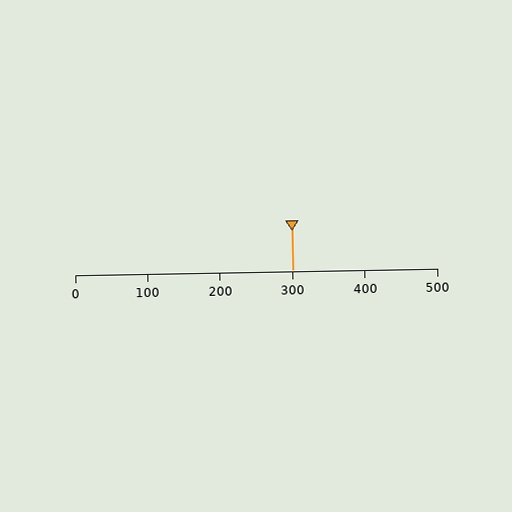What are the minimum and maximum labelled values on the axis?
The axis runs from 0 to 500.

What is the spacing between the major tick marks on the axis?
The major ticks are spaced 100 apart.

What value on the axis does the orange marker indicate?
The marker indicates approximately 300.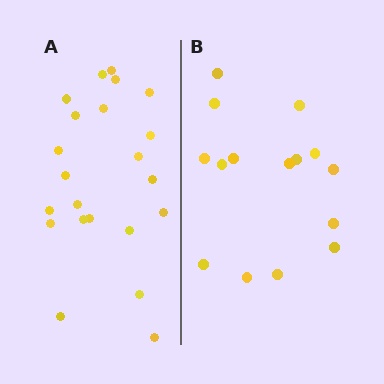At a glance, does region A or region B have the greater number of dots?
Region A (the left region) has more dots.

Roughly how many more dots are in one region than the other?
Region A has roughly 8 or so more dots than region B.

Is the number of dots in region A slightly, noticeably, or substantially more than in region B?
Region A has substantially more. The ratio is roughly 1.5 to 1.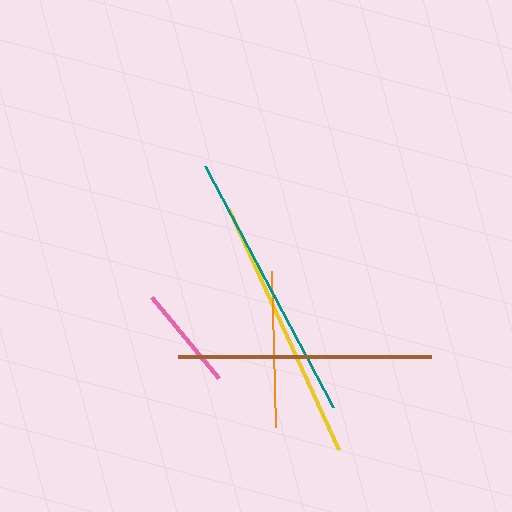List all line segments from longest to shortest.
From longest to shortest: teal, yellow, brown, orange, pink.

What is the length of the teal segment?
The teal segment is approximately 273 pixels long.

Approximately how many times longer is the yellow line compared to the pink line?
The yellow line is approximately 2.5 times the length of the pink line.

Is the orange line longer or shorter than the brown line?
The brown line is longer than the orange line.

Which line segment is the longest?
The teal line is the longest at approximately 273 pixels.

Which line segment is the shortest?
The pink line is the shortest at approximately 105 pixels.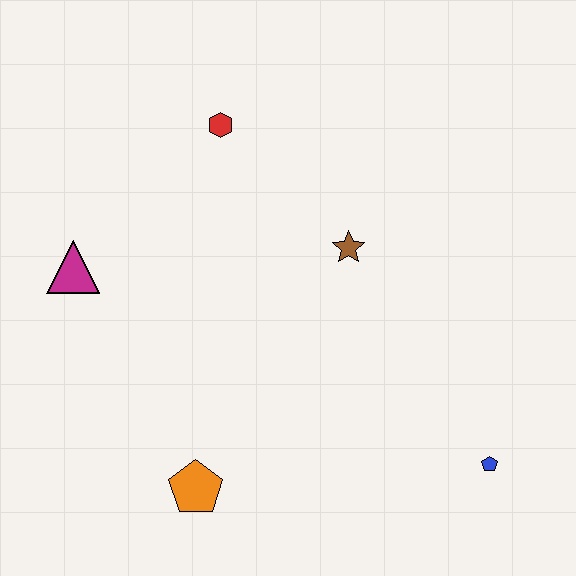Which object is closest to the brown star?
The red hexagon is closest to the brown star.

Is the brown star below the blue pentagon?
No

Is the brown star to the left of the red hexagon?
No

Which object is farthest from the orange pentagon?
The red hexagon is farthest from the orange pentagon.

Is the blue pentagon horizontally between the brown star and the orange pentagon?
No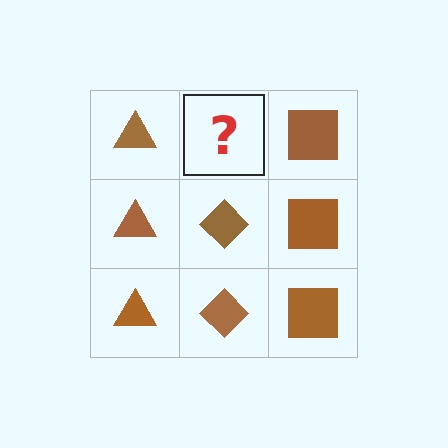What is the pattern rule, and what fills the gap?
The rule is that each column has a consistent shape. The gap should be filled with a brown diamond.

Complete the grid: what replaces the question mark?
The question mark should be replaced with a brown diamond.